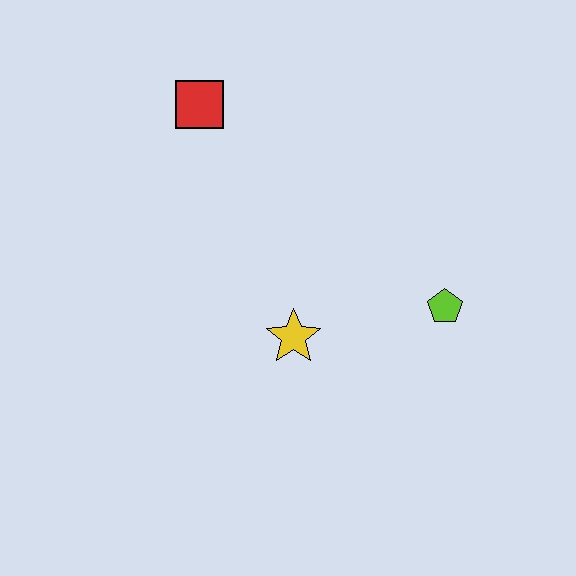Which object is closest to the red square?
The yellow star is closest to the red square.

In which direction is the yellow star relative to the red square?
The yellow star is below the red square.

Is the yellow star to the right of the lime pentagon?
No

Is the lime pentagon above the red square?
No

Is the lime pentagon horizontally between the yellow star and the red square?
No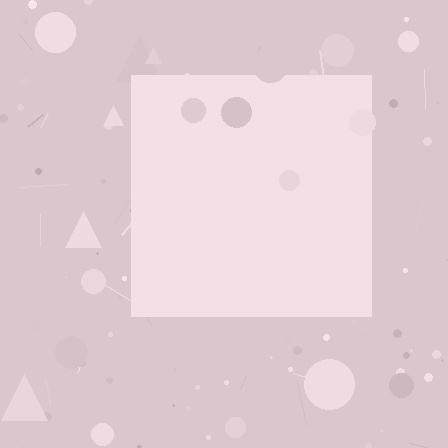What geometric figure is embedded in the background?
A square is embedded in the background.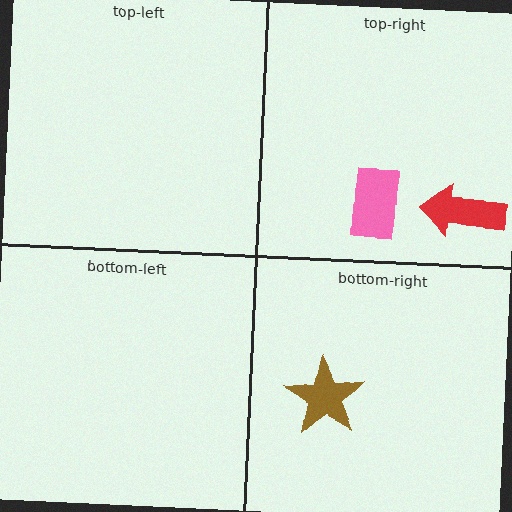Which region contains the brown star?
The bottom-right region.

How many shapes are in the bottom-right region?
1.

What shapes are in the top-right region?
The pink rectangle, the red arrow.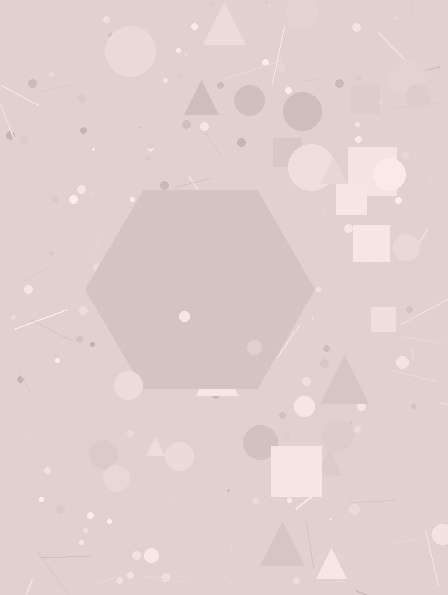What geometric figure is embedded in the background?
A hexagon is embedded in the background.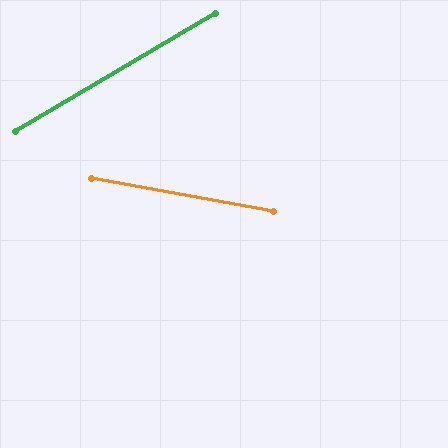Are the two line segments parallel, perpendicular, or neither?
Neither parallel nor perpendicular — they differ by about 41°.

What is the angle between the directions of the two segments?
Approximately 41 degrees.